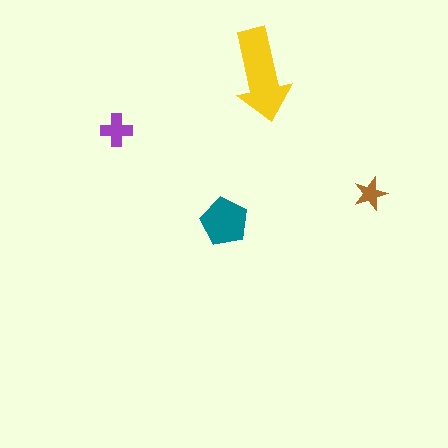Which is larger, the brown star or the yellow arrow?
The yellow arrow.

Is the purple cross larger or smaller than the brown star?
Larger.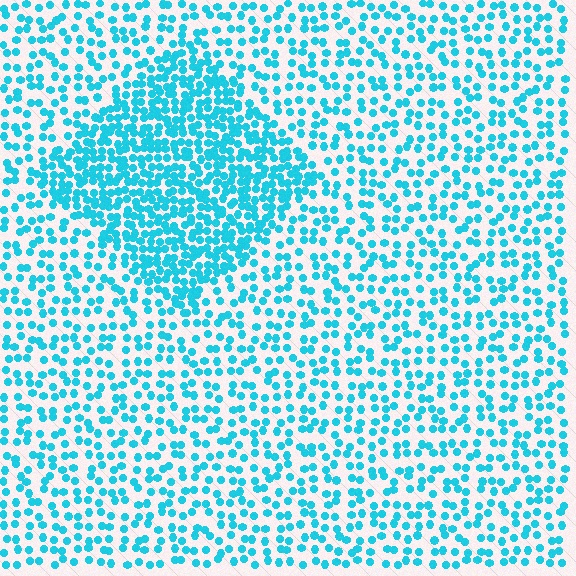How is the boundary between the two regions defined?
The boundary is defined by a change in element density (approximately 2.1x ratio). All elements are the same color, size, and shape.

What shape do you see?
I see a diamond.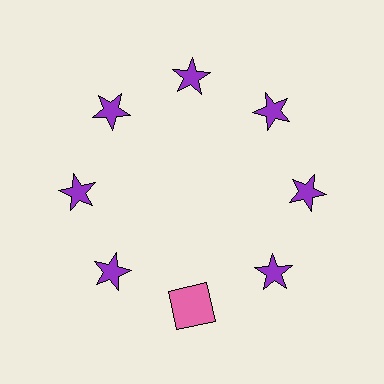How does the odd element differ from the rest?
It differs in both color (pink instead of purple) and shape (square instead of star).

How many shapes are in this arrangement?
There are 8 shapes arranged in a ring pattern.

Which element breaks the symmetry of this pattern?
The pink square at roughly the 6 o'clock position breaks the symmetry. All other shapes are purple stars.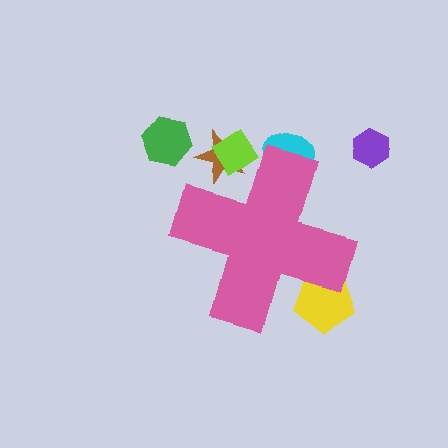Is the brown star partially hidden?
Yes, the brown star is partially hidden behind the pink cross.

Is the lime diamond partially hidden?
Yes, the lime diamond is partially hidden behind the pink cross.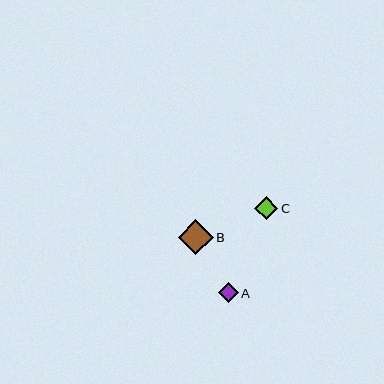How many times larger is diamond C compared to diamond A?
Diamond C is approximately 1.1 times the size of diamond A.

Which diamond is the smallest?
Diamond A is the smallest with a size of approximately 20 pixels.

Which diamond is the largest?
Diamond B is the largest with a size of approximately 35 pixels.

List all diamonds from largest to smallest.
From largest to smallest: B, C, A.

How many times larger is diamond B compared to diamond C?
Diamond B is approximately 1.6 times the size of diamond C.